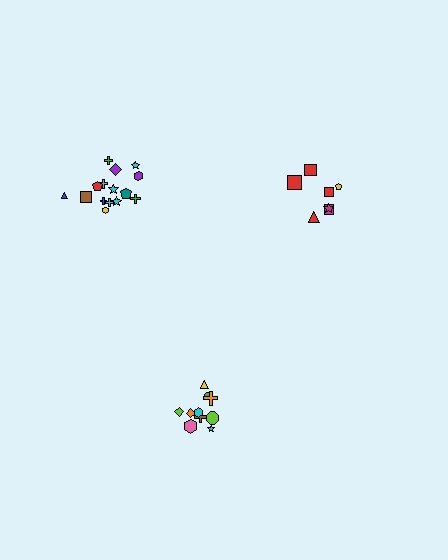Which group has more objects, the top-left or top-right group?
The top-left group.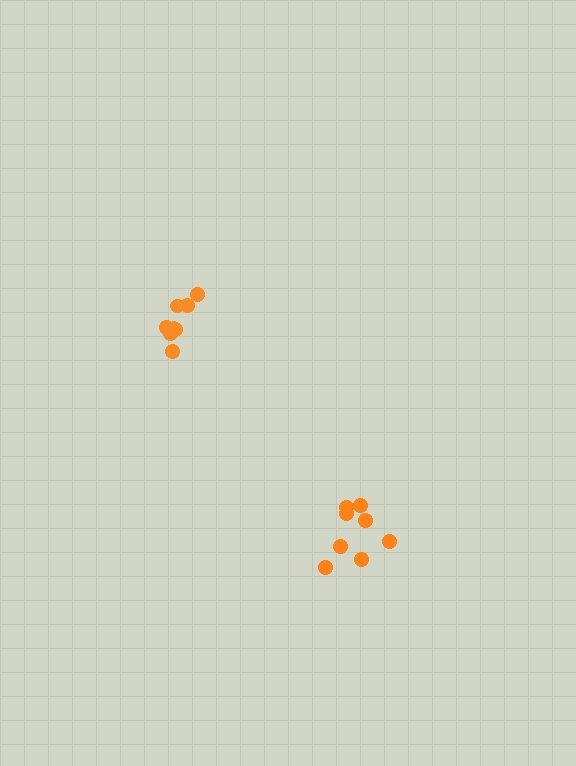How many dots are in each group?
Group 1: 8 dots, Group 2: 8 dots (16 total).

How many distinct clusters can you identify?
There are 2 distinct clusters.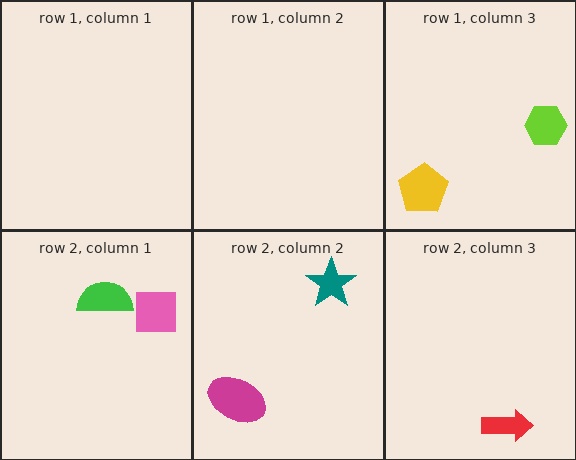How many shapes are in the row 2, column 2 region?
2.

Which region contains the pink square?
The row 2, column 1 region.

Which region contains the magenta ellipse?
The row 2, column 2 region.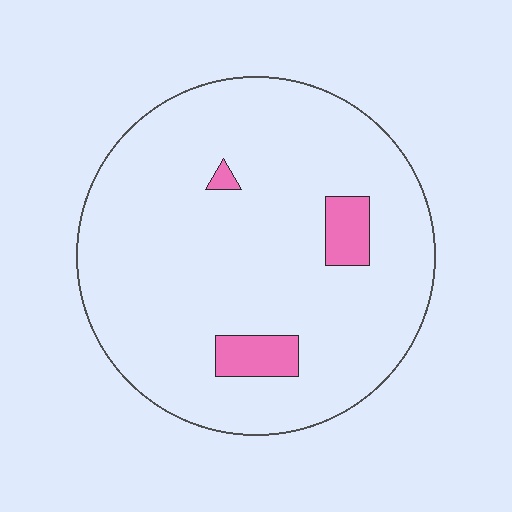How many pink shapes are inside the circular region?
3.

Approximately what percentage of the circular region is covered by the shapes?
Approximately 5%.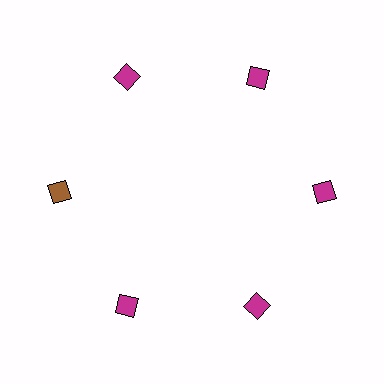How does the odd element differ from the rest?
It has a different color: brown instead of magenta.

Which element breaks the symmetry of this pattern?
The brown diamond at roughly the 9 o'clock position breaks the symmetry. All other shapes are magenta diamonds.